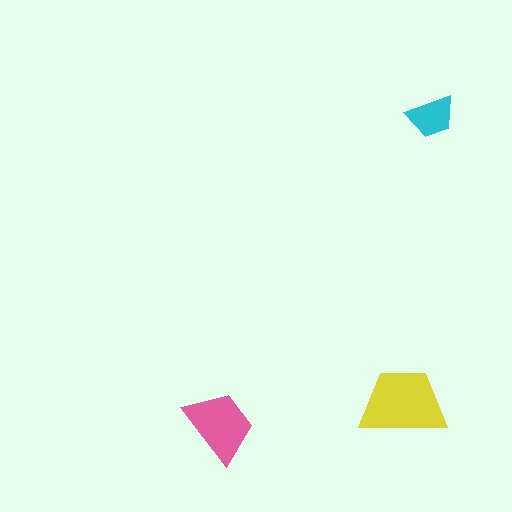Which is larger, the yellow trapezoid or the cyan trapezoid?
The yellow one.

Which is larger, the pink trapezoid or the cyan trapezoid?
The pink one.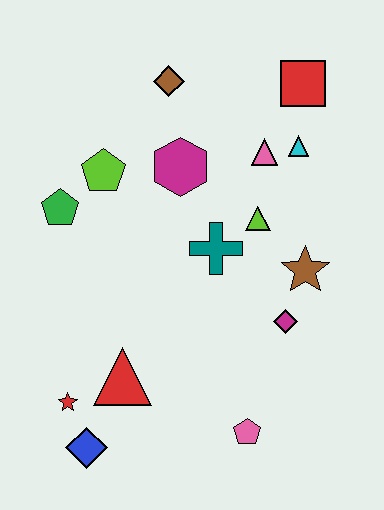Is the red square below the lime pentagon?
No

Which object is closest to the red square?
The cyan triangle is closest to the red square.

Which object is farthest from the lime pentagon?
The pink pentagon is farthest from the lime pentagon.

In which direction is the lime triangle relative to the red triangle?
The lime triangle is above the red triangle.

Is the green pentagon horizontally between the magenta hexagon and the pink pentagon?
No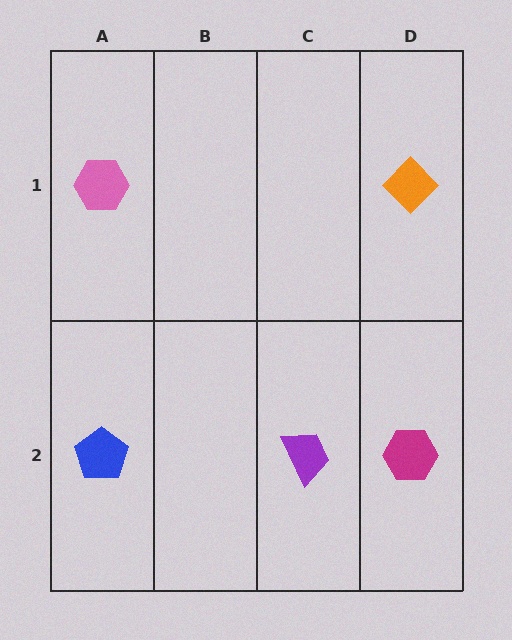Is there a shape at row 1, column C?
No, that cell is empty.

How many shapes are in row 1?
2 shapes.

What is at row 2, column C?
A purple trapezoid.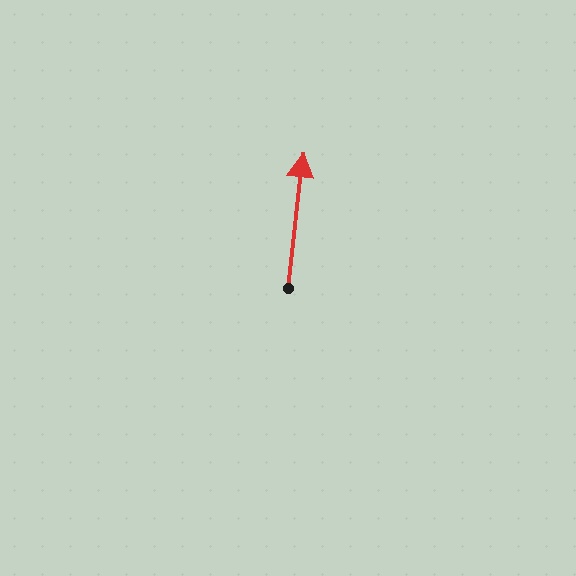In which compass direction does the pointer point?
North.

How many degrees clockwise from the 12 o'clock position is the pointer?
Approximately 6 degrees.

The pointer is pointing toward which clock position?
Roughly 12 o'clock.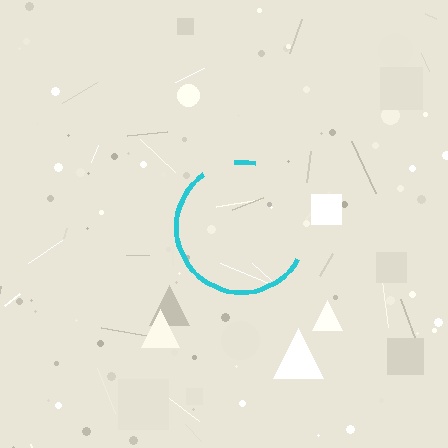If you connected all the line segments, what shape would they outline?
They would outline a circle.